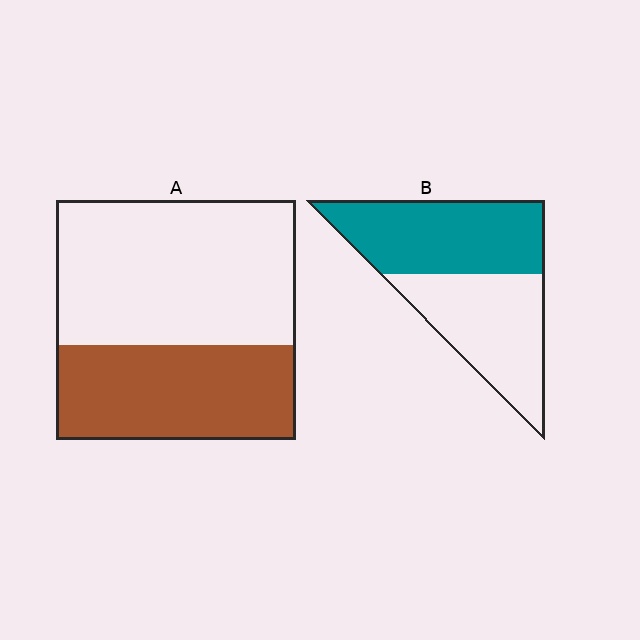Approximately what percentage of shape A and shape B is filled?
A is approximately 40% and B is approximately 50%.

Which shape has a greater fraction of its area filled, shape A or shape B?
Shape B.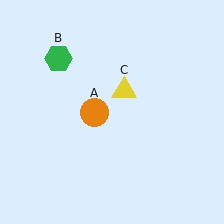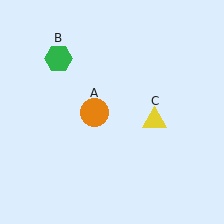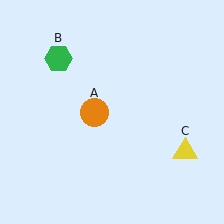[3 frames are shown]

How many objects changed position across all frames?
1 object changed position: yellow triangle (object C).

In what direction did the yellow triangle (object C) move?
The yellow triangle (object C) moved down and to the right.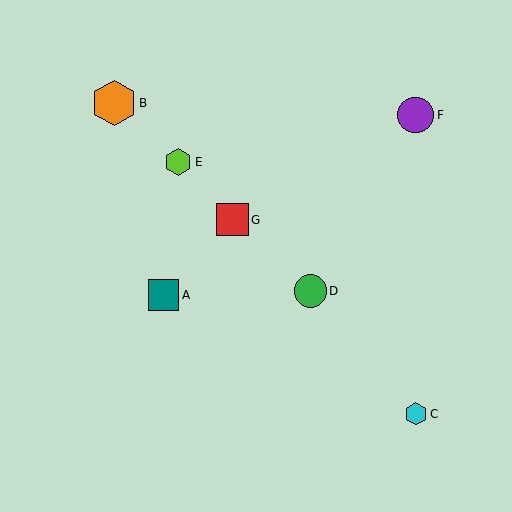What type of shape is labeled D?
Shape D is a green circle.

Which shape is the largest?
The orange hexagon (labeled B) is the largest.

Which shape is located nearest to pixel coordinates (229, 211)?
The red square (labeled G) at (233, 220) is nearest to that location.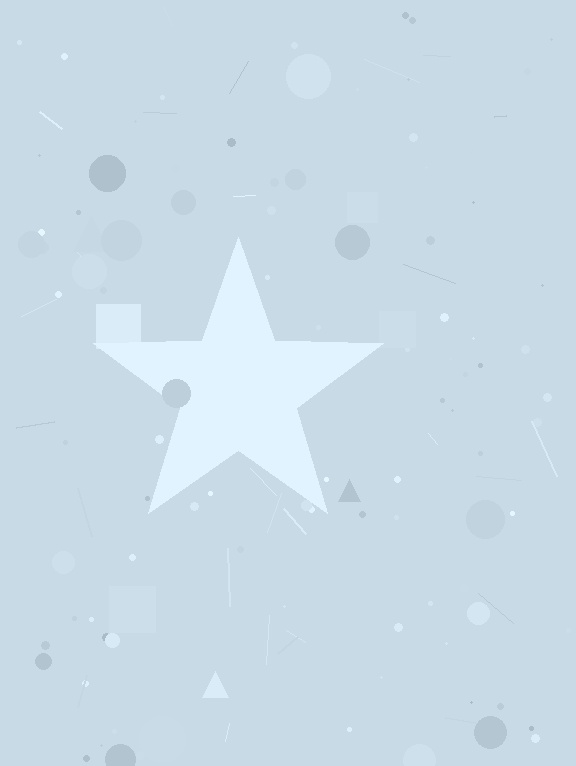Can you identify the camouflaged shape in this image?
The camouflaged shape is a star.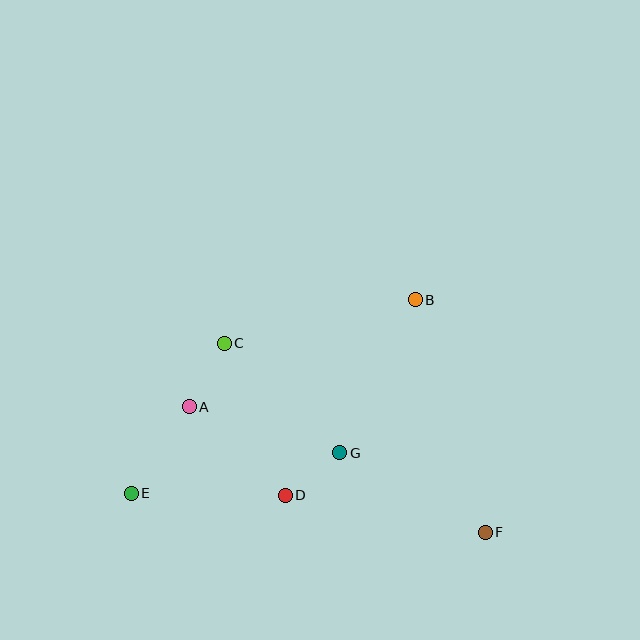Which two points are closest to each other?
Points D and G are closest to each other.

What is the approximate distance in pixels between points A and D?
The distance between A and D is approximately 131 pixels.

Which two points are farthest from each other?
Points E and F are farthest from each other.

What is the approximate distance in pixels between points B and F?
The distance between B and F is approximately 243 pixels.